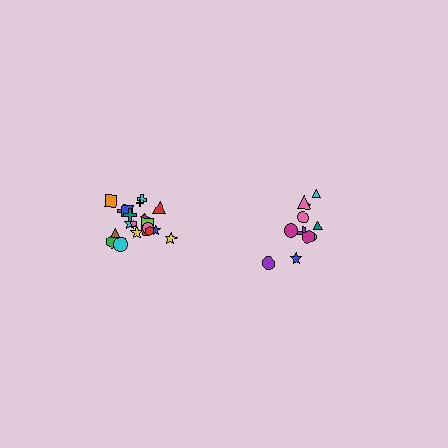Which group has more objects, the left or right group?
The left group.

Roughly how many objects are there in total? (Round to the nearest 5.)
Roughly 35 objects in total.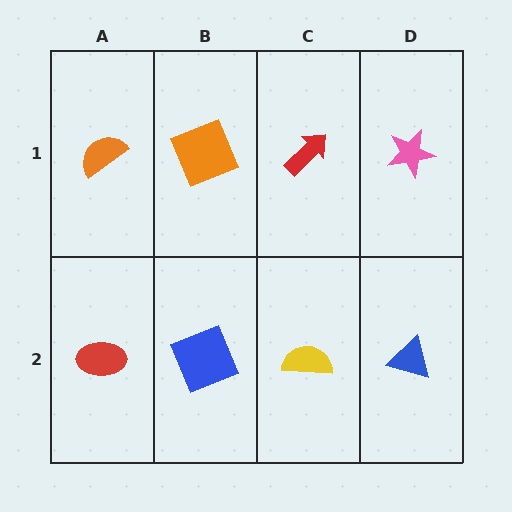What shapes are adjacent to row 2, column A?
An orange semicircle (row 1, column A), a blue square (row 2, column B).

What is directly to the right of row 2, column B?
A yellow semicircle.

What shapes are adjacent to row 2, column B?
An orange square (row 1, column B), a red ellipse (row 2, column A), a yellow semicircle (row 2, column C).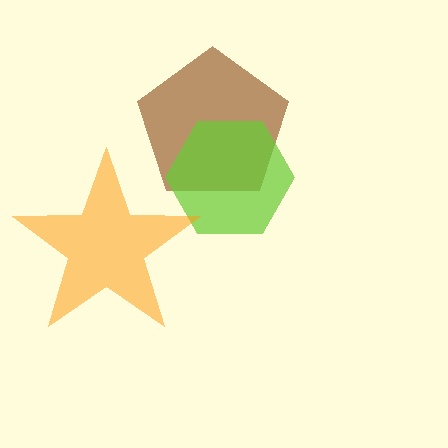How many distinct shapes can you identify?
There are 3 distinct shapes: a brown pentagon, a lime hexagon, an orange star.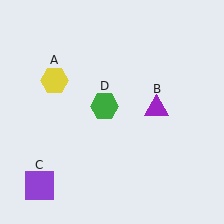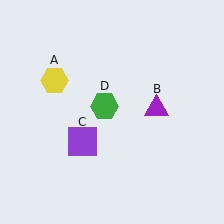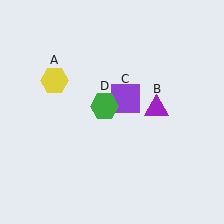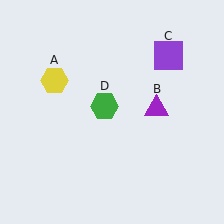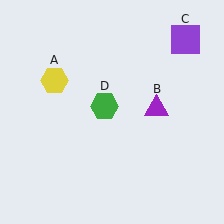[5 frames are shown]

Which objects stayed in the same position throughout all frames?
Yellow hexagon (object A) and purple triangle (object B) and green hexagon (object D) remained stationary.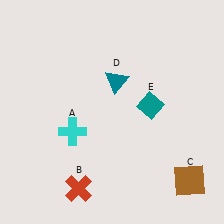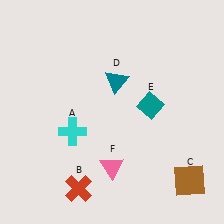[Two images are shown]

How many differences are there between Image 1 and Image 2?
There is 1 difference between the two images.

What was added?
A pink triangle (F) was added in Image 2.